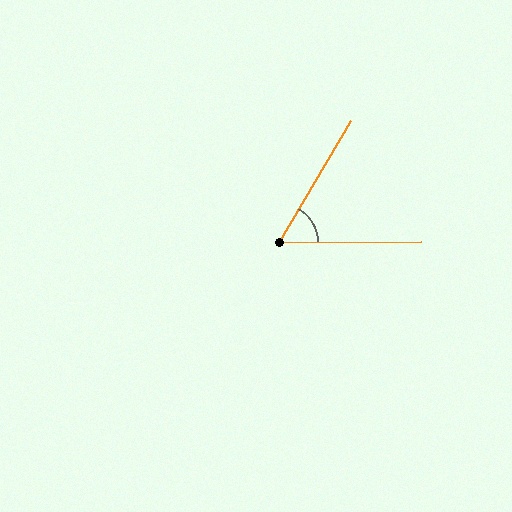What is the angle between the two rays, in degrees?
Approximately 59 degrees.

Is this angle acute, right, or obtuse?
It is acute.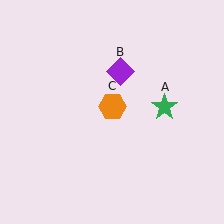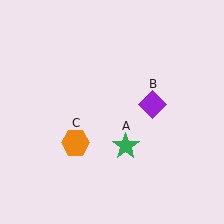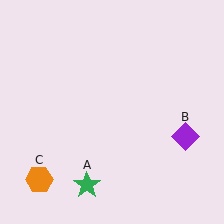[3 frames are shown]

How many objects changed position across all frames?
3 objects changed position: green star (object A), purple diamond (object B), orange hexagon (object C).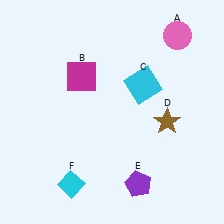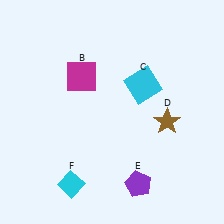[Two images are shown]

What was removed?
The pink circle (A) was removed in Image 2.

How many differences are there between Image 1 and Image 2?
There is 1 difference between the two images.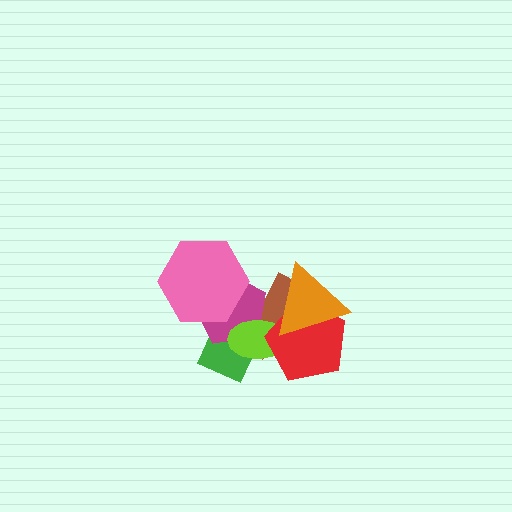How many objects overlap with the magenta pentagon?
4 objects overlap with the magenta pentagon.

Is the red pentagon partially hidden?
Yes, it is partially covered by another shape.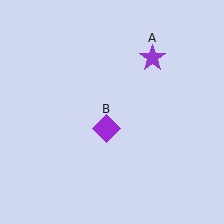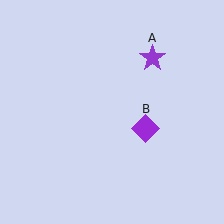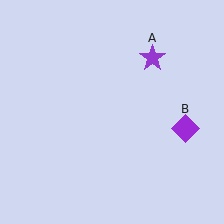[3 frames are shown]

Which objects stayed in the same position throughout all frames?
Purple star (object A) remained stationary.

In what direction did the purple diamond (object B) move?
The purple diamond (object B) moved right.